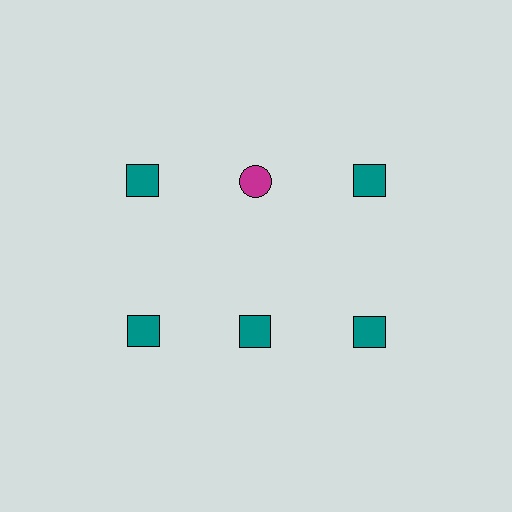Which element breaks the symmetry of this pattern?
The magenta circle in the top row, second from left column breaks the symmetry. All other shapes are teal squares.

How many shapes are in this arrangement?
There are 6 shapes arranged in a grid pattern.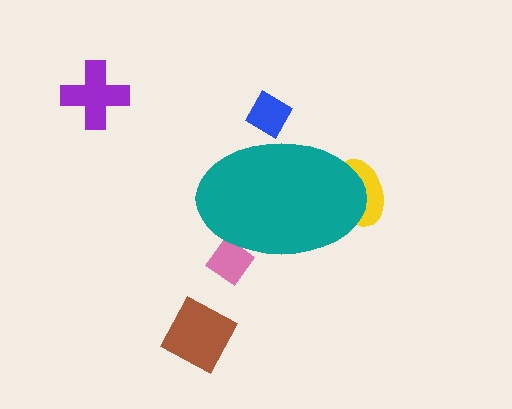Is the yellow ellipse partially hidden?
Yes, the yellow ellipse is partially hidden behind the teal ellipse.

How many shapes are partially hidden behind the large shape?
3 shapes are partially hidden.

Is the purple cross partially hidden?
No, the purple cross is fully visible.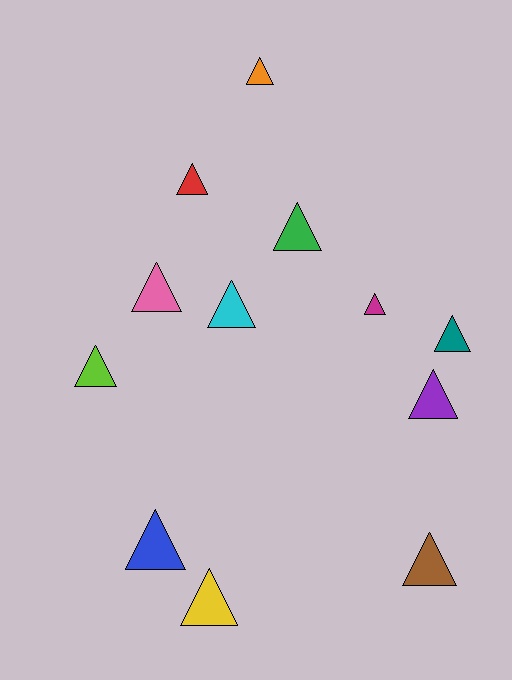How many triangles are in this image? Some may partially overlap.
There are 12 triangles.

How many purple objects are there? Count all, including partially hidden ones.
There is 1 purple object.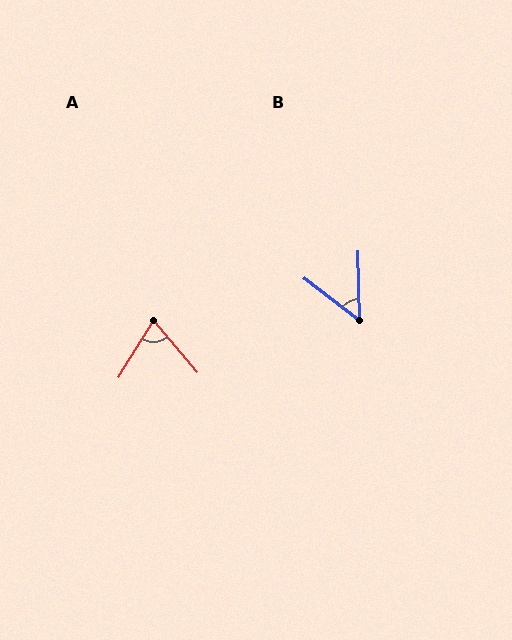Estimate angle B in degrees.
Approximately 51 degrees.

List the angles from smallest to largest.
B (51°), A (72°).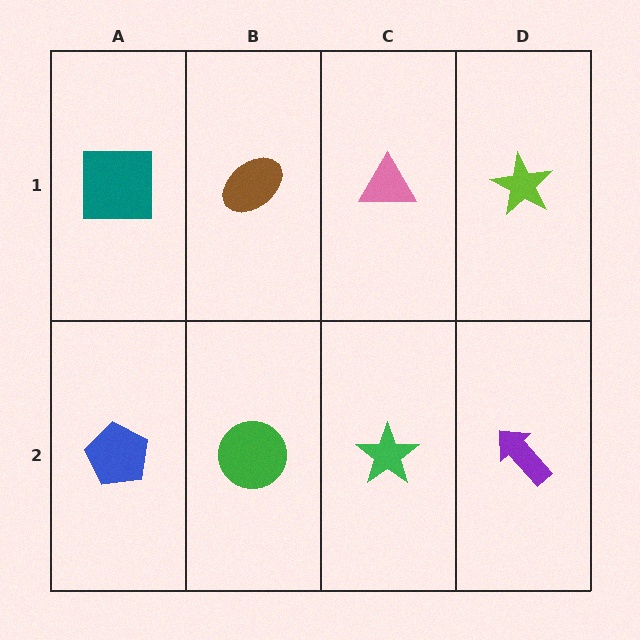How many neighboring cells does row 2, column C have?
3.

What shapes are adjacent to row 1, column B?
A green circle (row 2, column B), a teal square (row 1, column A), a pink triangle (row 1, column C).